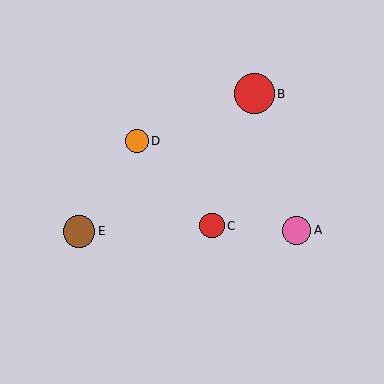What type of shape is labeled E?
Shape E is a brown circle.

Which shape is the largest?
The red circle (labeled B) is the largest.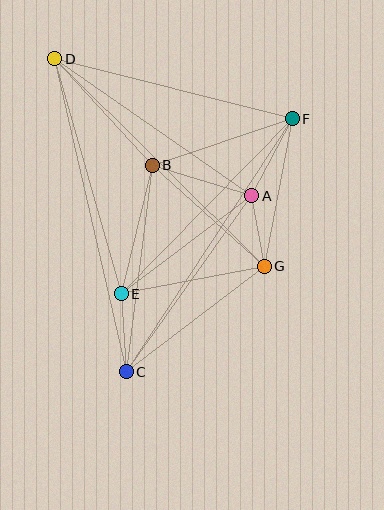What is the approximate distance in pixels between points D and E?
The distance between D and E is approximately 244 pixels.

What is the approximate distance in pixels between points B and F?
The distance between B and F is approximately 147 pixels.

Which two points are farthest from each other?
Points C and D are farthest from each other.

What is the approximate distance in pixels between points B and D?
The distance between B and D is approximately 144 pixels.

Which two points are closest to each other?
Points A and G are closest to each other.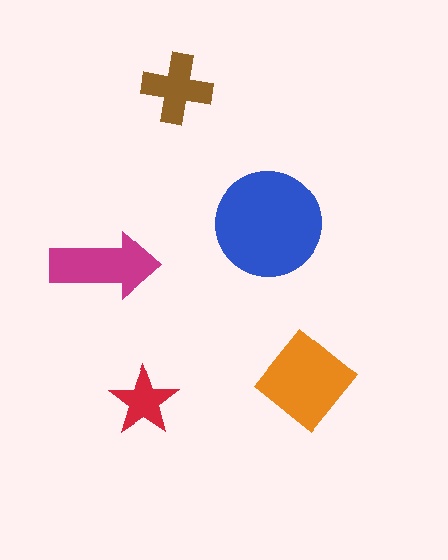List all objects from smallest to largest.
The red star, the brown cross, the magenta arrow, the orange diamond, the blue circle.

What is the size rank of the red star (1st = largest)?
5th.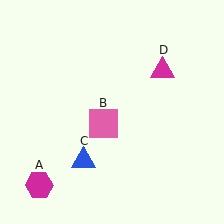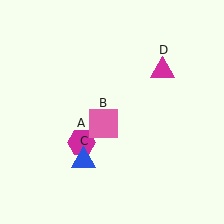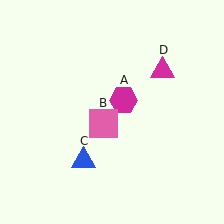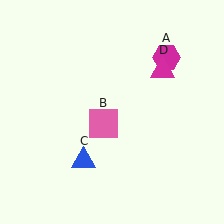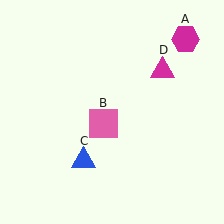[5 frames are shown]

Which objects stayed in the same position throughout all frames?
Pink square (object B) and blue triangle (object C) and magenta triangle (object D) remained stationary.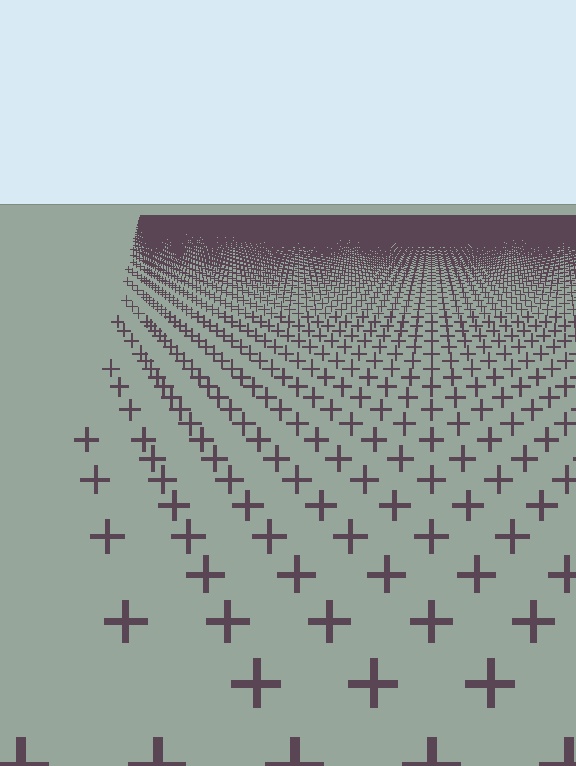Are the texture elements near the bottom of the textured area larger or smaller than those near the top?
Larger. Near the bottom, elements are closer to the viewer and appear at a bigger on-screen size.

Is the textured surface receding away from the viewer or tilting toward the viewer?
The surface is receding away from the viewer. Texture elements get smaller and denser toward the top.